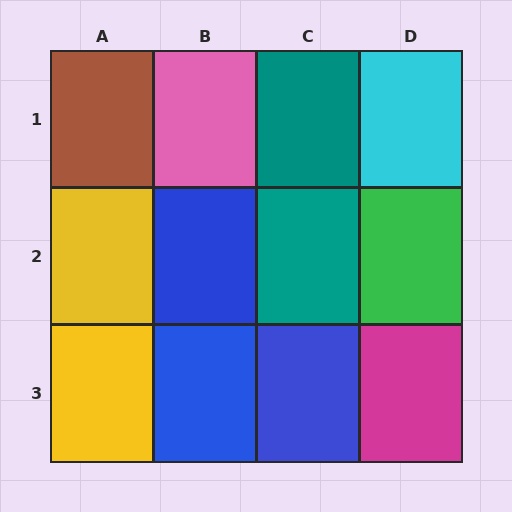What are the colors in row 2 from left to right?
Yellow, blue, teal, green.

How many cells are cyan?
1 cell is cyan.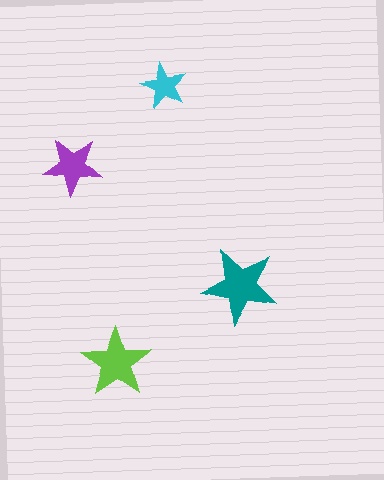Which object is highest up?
The cyan star is topmost.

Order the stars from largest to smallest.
the teal one, the lime one, the purple one, the cyan one.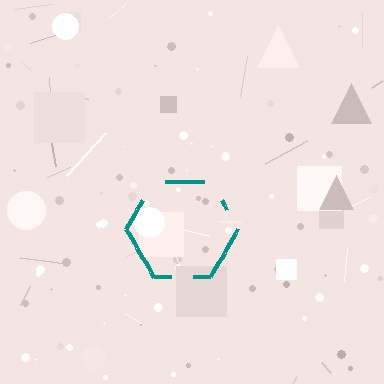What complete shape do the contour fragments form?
The contour fragments form a hexagon.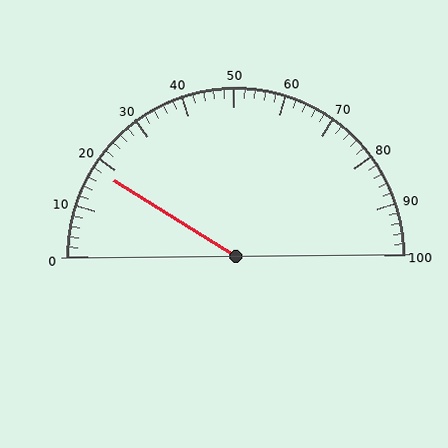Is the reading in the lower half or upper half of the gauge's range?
The reading is in the lower half of the range (0 to 100).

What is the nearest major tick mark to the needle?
The nearest major tick mark is 20.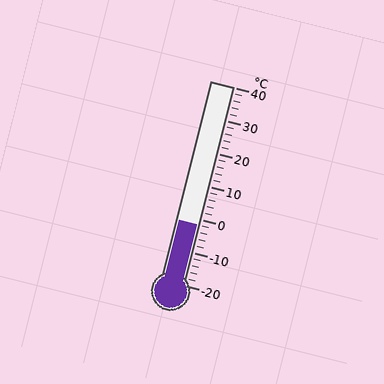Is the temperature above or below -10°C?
The temperature is above -10°C.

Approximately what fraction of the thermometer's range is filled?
The thermometer is filled to approximately 30% of its range.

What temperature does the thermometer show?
The thermometer shows approximately -2°C.